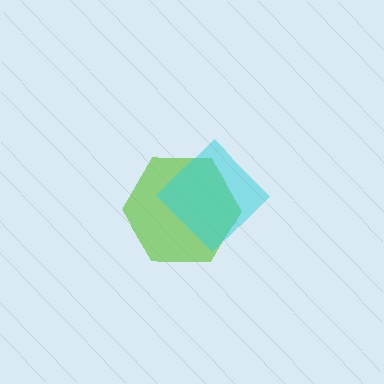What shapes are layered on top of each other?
The layered shapes are: a lime hexagon, a cyan diamond.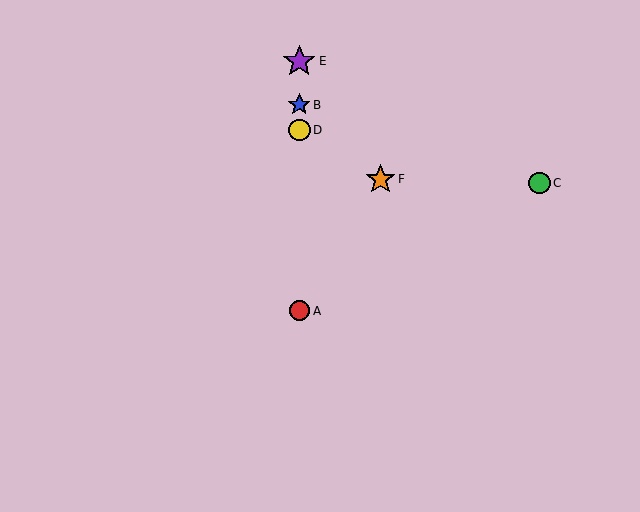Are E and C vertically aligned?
No, E is at x≈299 and C is at x≈540.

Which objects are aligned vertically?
Objects A, B, D, E are aligned vertically.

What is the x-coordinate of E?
Object E is at x≈299.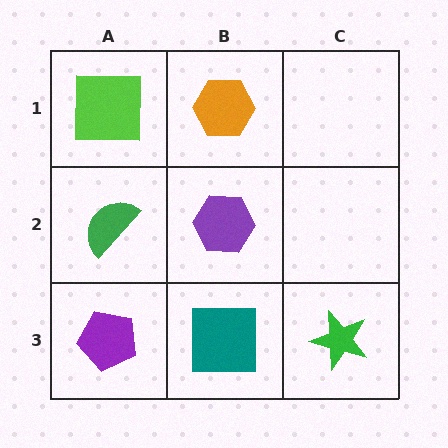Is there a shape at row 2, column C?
No, that cell is empty.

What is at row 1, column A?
A lime square.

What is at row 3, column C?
A green star.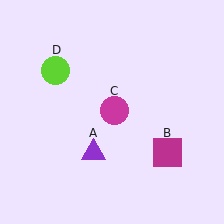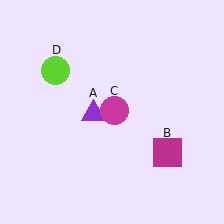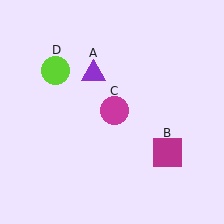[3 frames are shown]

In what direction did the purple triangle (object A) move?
The purple triangle (object A) moved up.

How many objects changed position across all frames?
1 object changed position: purple triangle (object A).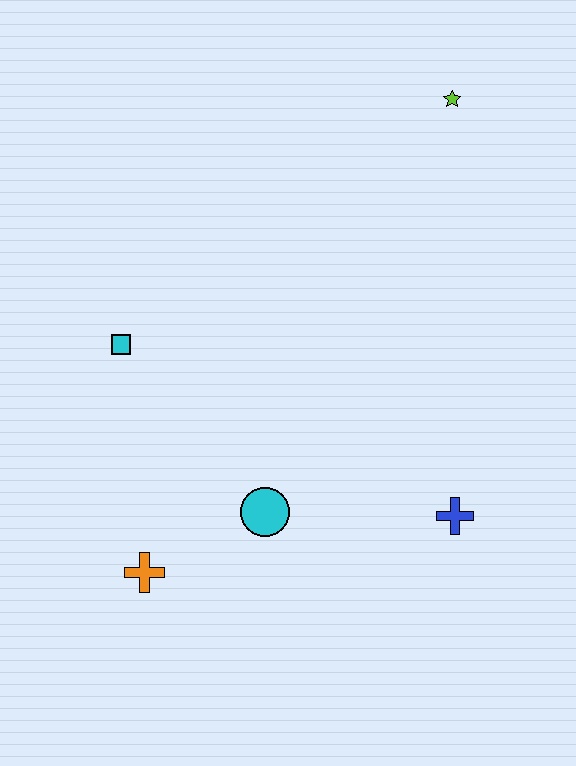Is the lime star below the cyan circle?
No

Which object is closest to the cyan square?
The cyan circle is closest to the cyan square.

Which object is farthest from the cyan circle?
The lime star is farthest from the cyan circle.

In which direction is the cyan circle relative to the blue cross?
The cyan circle is to the left of the blue cross.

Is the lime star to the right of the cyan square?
Yes